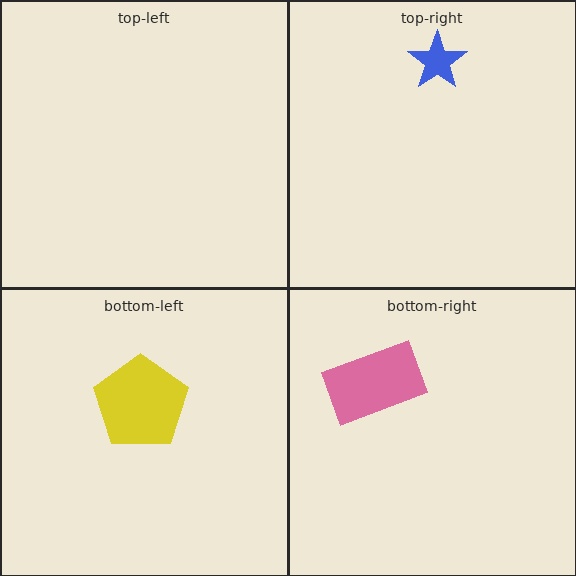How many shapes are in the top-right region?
1.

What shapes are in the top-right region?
The blue star.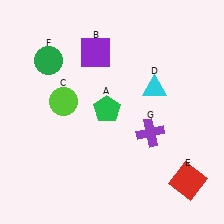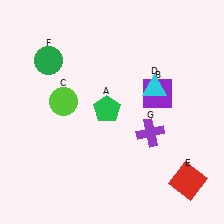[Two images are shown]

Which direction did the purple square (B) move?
The purple square (B) moved right.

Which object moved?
The purple square (B) moved right.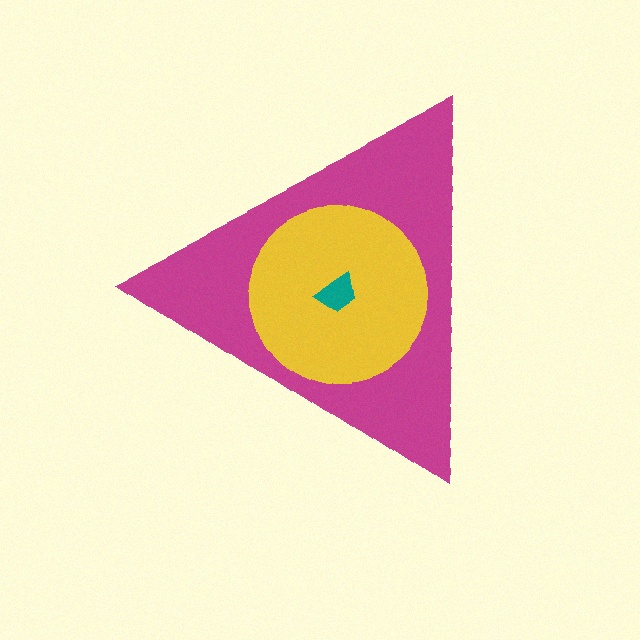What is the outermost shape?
The magenta triangle.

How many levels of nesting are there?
3.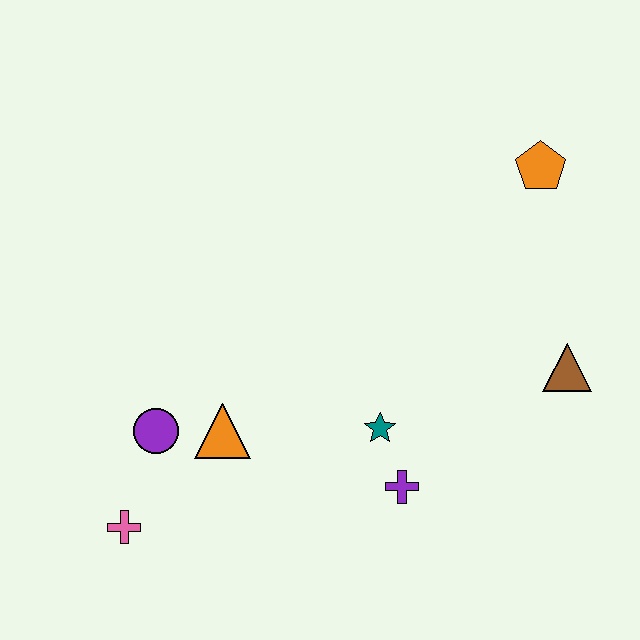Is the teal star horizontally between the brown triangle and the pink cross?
Yes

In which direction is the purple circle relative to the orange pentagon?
The purple circle is to the left of the orange pentagon.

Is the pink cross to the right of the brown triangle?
No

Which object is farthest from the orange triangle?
The orange pentagon is farthest from the orange triangle.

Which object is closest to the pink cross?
The purple circle is closest to the pink cross.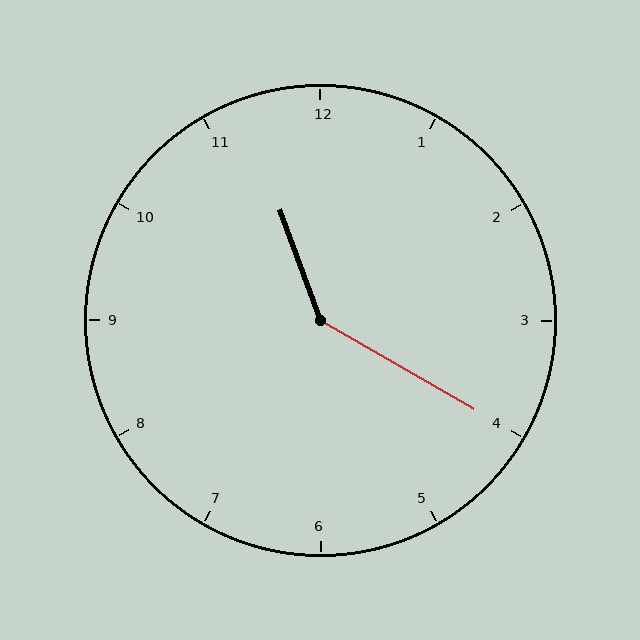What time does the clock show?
11:20.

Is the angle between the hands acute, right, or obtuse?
It is obtuse.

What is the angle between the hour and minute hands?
Approximately 140 degrees.